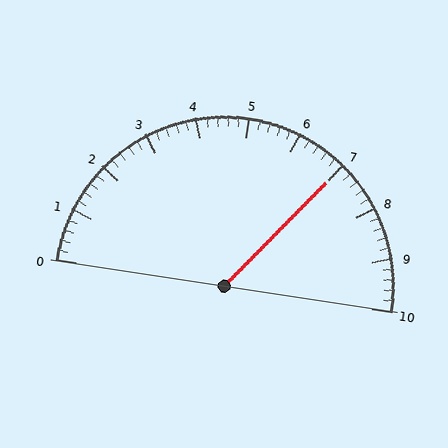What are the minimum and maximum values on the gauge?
The gauge ranges from 0 to 10.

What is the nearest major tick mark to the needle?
The nearest major tick mark is 7.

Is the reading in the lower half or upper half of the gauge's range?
The reading is in the upper half of the range (0 to 10).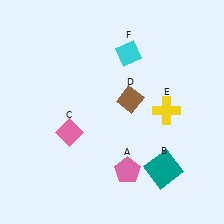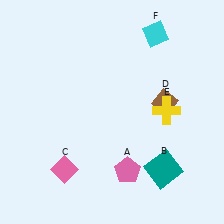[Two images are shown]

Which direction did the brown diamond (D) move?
The brown diamond (D) moved right.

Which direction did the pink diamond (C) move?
The pink diamond (C) moved down.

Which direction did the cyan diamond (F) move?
The cyan diamond (F) moved right.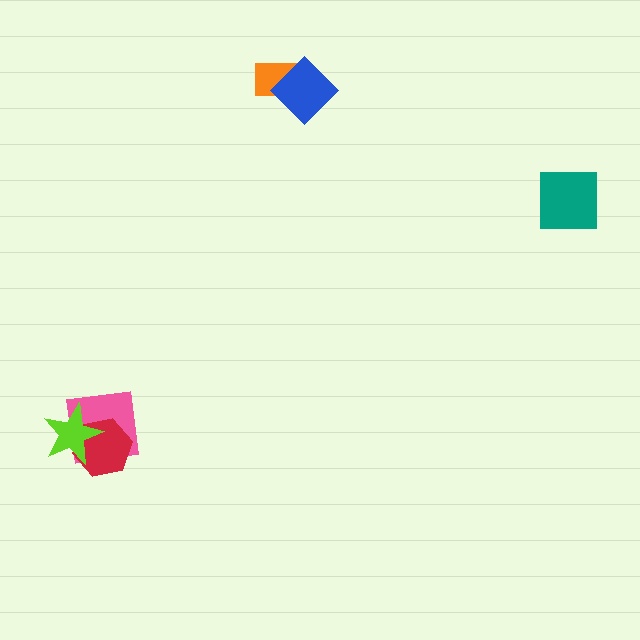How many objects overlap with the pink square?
2 objects overlap with the pink square.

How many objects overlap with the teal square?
0 objects overlap with the teal square.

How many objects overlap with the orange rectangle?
1 object overlaps with the orange rectangle.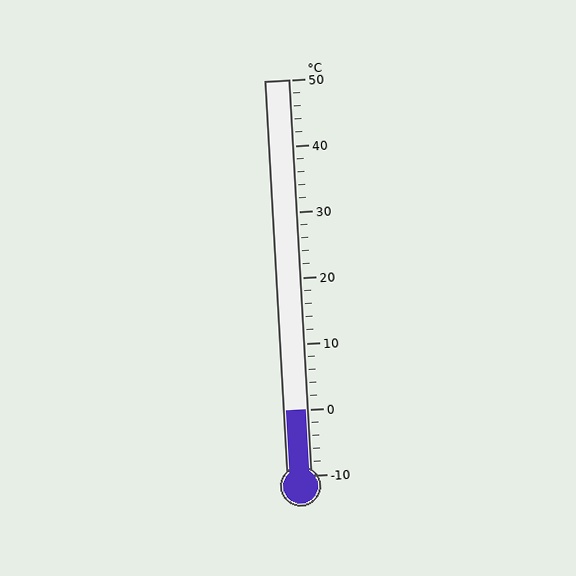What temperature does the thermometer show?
The thermometer shows approximately 0°C.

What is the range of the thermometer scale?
The thermometer scale ranges from -10°C to 50°C.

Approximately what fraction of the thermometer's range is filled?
The thermometer is filled to approximately 15% of its range.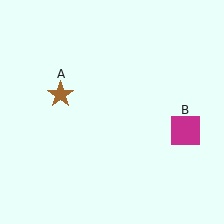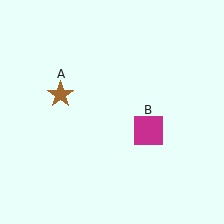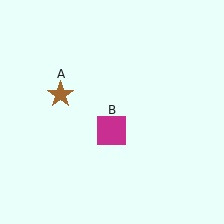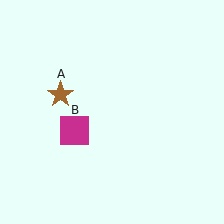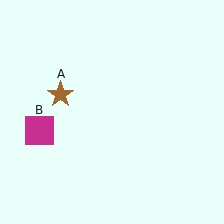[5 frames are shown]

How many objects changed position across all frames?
1 object changed position: magenta square (object B).